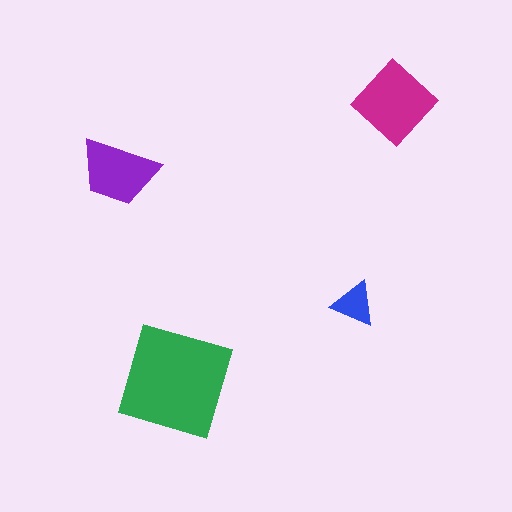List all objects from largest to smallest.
The green diamond, the magenta diamond, the purple trapezoid, the blue triangle.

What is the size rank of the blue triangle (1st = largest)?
4th.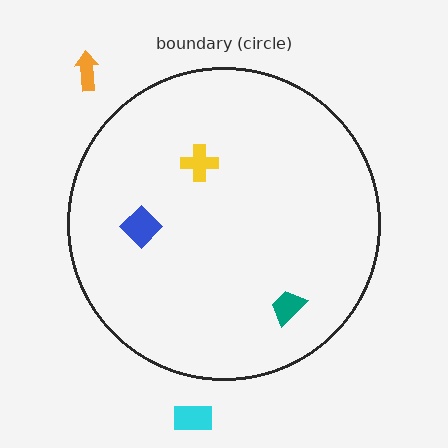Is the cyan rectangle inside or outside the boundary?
Outside.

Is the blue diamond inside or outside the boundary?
Inside.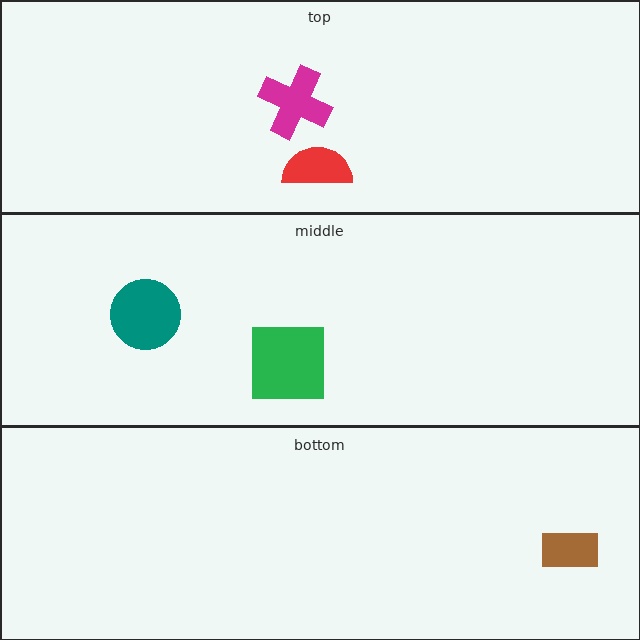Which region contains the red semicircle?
The top region.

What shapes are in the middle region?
The green square, the teal circle.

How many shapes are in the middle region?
2.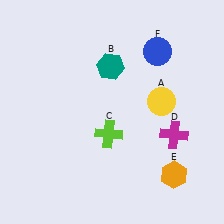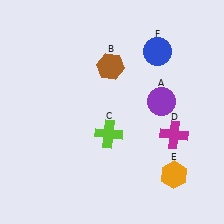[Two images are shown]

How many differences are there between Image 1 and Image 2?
There are 2 differences between the two images.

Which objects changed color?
A changed from yellow to purple. B changed from teal to brown.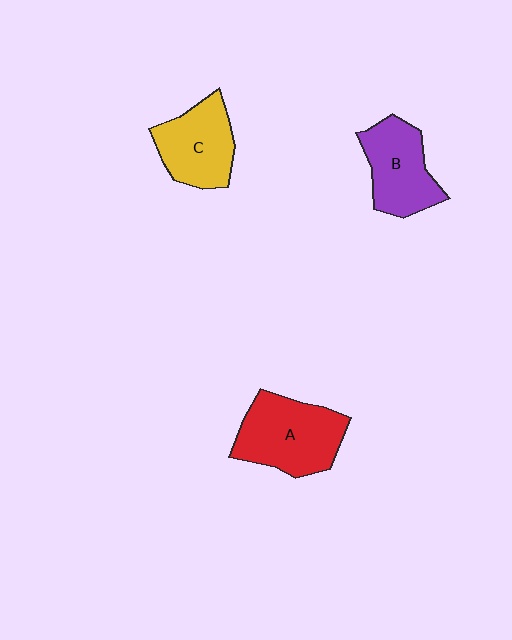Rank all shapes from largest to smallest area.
From largest to smallest: A (red), B (purple), C (yellow).